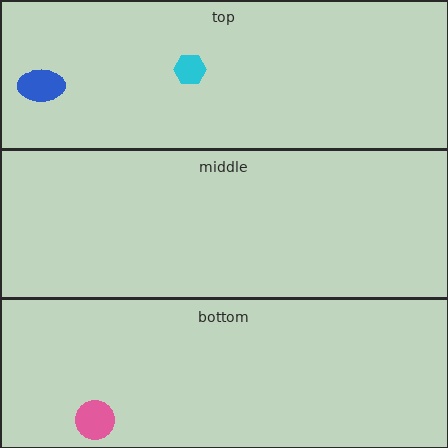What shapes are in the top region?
The blue ellipse, the cyan hexagon.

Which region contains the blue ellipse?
The top region.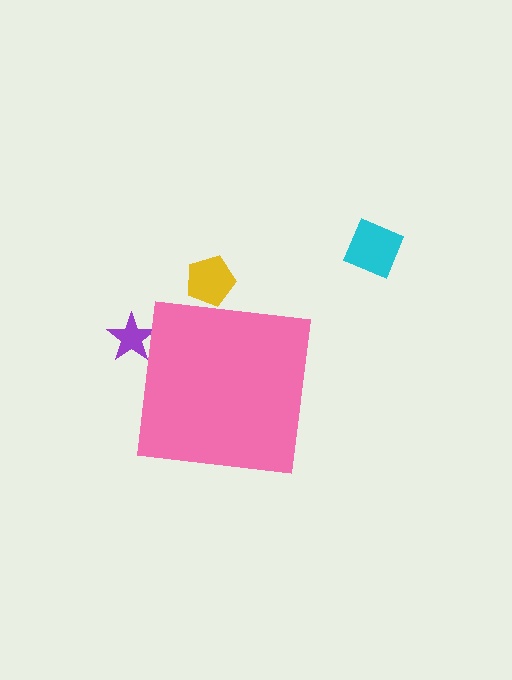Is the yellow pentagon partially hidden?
Yes, the yellow pentagon is partially hidden behind the pink square.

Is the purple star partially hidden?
Yes, the purple star is partially hidden behind the pink square.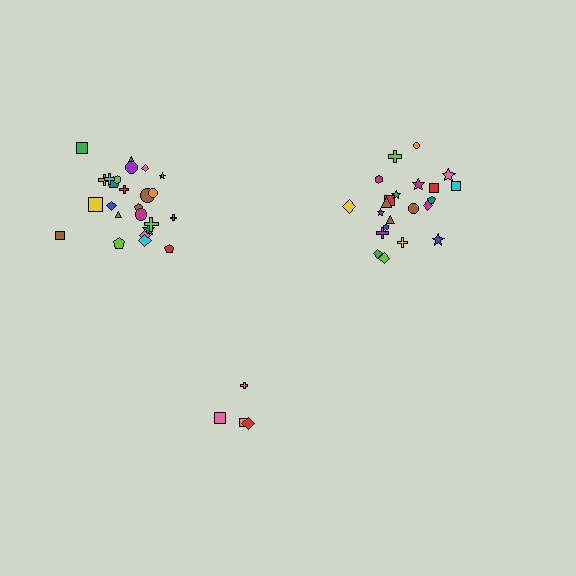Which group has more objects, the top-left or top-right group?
The top-left group.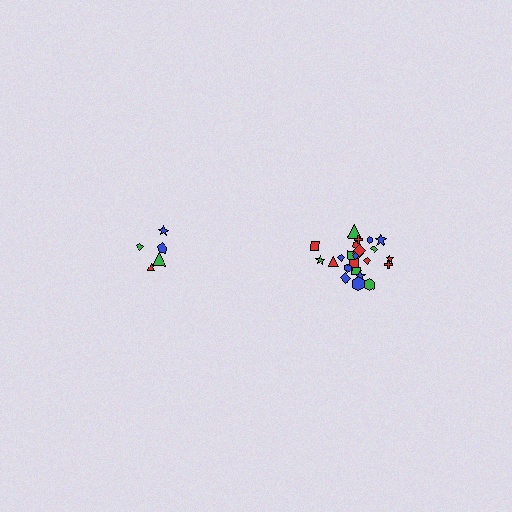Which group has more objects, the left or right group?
The right group.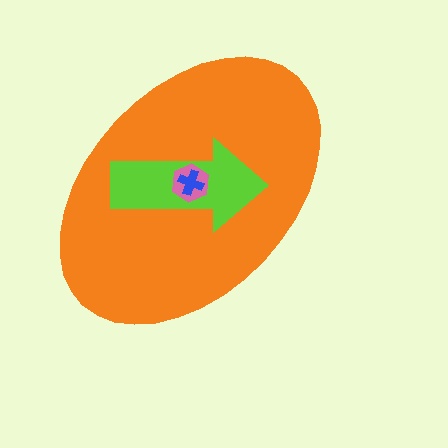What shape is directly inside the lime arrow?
The pink hexagon.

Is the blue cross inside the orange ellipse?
Yes.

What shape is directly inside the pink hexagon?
The blue cross.